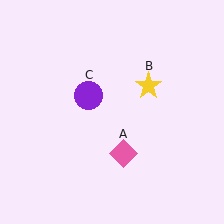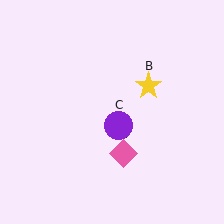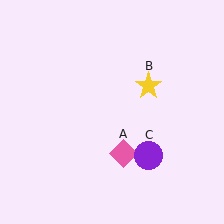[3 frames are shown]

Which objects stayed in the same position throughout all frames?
Pink diamond (object A) and yellow star (object B) remained stationary.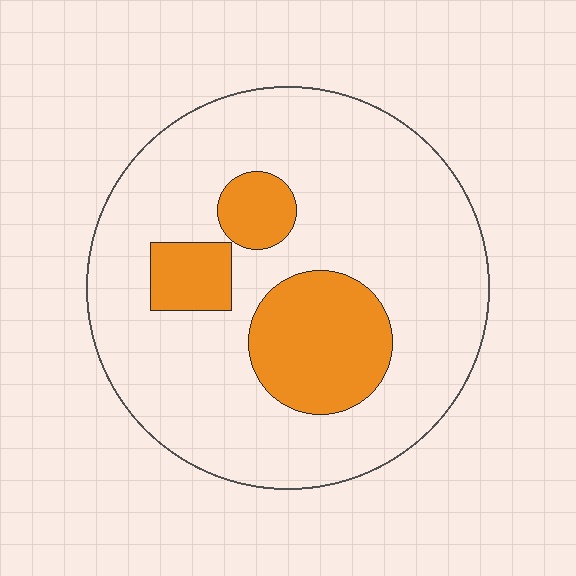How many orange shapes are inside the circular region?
3.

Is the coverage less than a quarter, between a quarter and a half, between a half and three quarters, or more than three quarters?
Less than a quarter.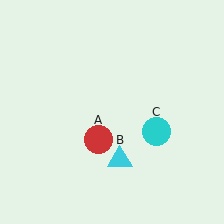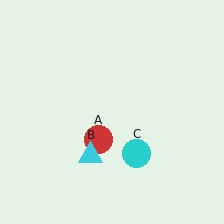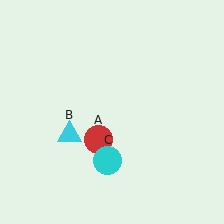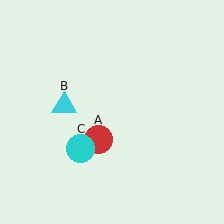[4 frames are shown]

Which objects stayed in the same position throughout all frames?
Red circle (object A) remained stationary.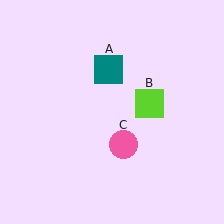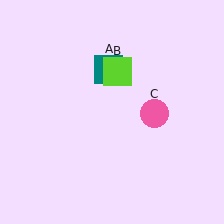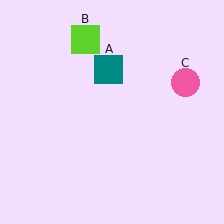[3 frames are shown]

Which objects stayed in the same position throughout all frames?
Teal square (object A) remained stationary.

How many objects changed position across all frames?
2 objects changed position: lime square (object B), pink circle (object C).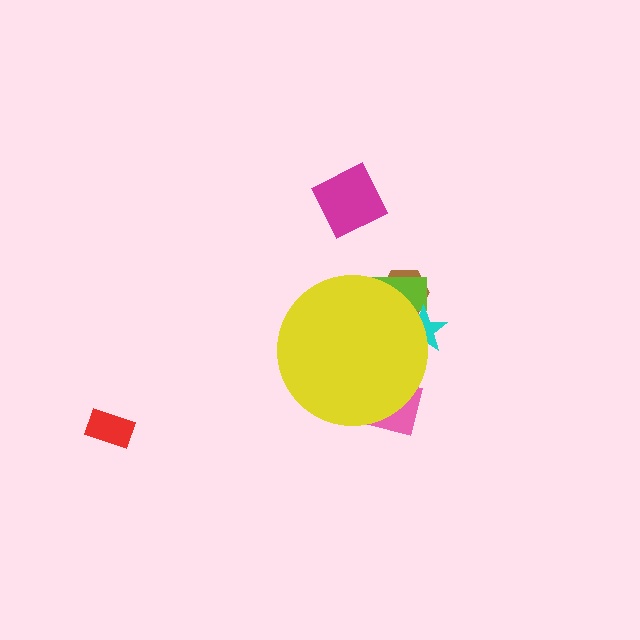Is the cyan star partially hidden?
Yes, the cyan star is partially hidden behind the yellow circle.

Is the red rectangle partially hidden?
No, the red rectangle is fully visible.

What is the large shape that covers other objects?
A yellow circle.